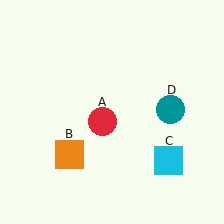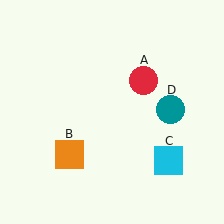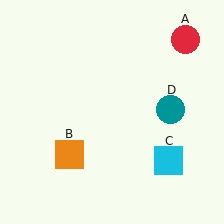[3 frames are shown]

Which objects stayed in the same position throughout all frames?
Orange square (object B) and cyan square (object C) and teal circle (object D) remained stationary.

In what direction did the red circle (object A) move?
The red circle (object A) moved up and to the right.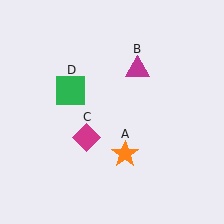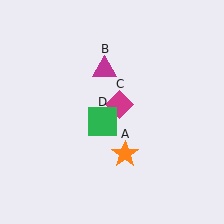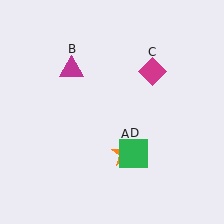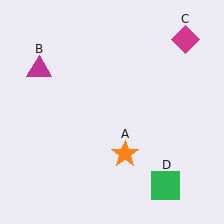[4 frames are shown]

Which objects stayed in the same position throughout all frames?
Orange star (object A) remained stationary.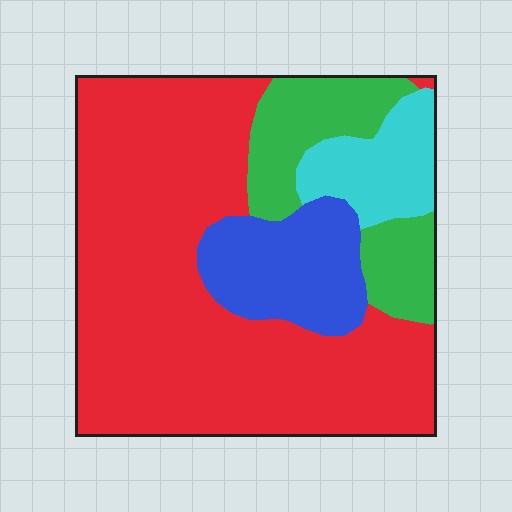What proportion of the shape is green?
Green takes up about one sixth (1/6) of the shape.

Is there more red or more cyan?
Red.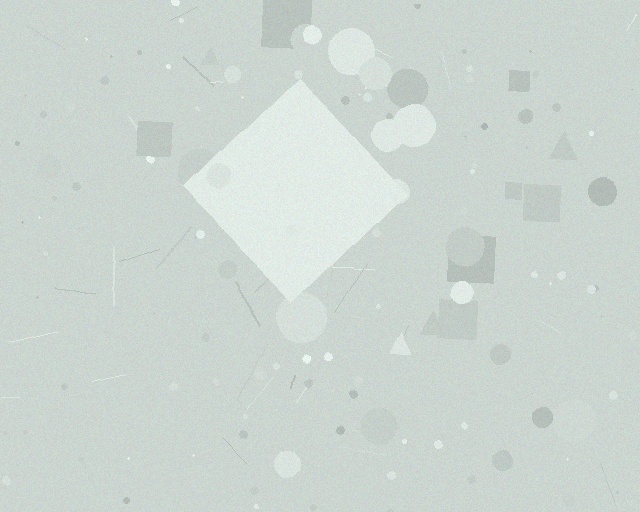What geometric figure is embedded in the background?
A diamond is embedded in the background.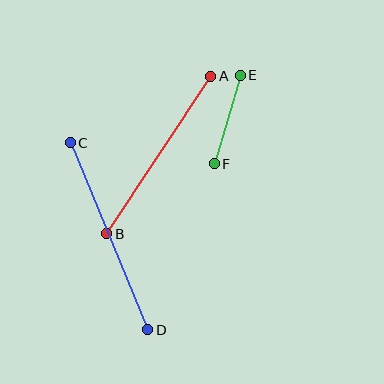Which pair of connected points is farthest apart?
Points C and D are farthest apart.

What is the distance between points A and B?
The distance is approximately 189 pixels.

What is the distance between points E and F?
The distance is approximately 92 pixels.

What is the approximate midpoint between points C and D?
The midpoint is at approximately (109, 236) pixels.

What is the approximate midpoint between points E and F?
The midpoint is at approximately (227, 119) pixels.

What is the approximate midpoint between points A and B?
The midpoint is at approximately (159, 155) pixels.